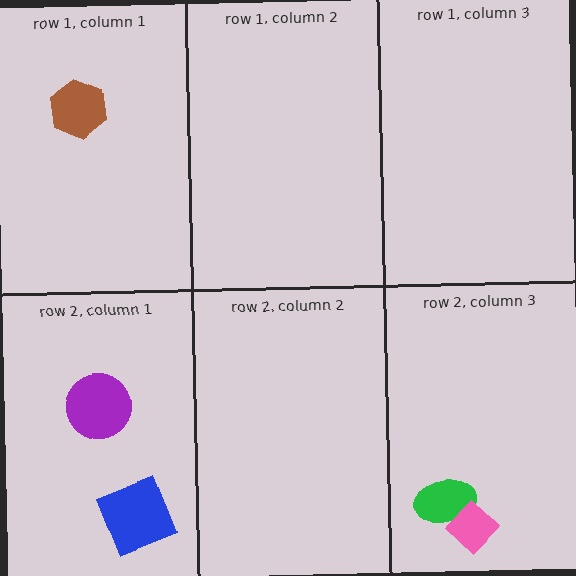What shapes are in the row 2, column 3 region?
The green ellipse, the pink diamond.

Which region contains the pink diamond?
The row 2, column 3 region.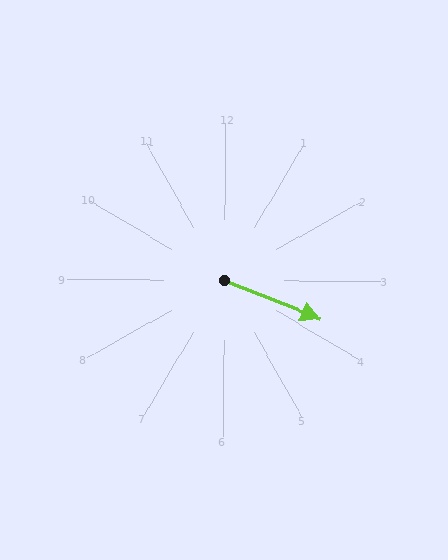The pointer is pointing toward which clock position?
Roughly 4 o'clock.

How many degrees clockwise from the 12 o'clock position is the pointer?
Approximately 111 degrees.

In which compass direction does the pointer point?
East.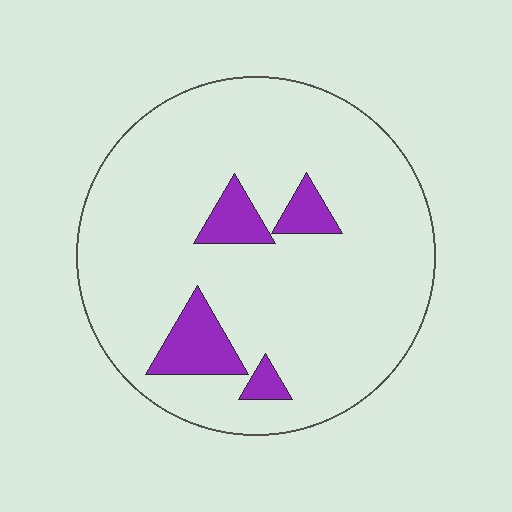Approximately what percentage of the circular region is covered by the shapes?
Approximately 10%.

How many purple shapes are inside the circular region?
4.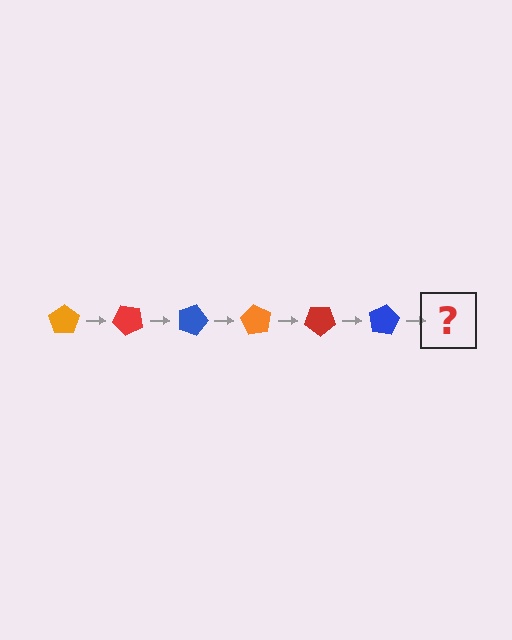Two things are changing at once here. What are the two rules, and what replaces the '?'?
The two rules are that it rotates 45 degrees each step and the color cycles through orange, red, and blue. The '?' should be an orange pentagon, rotated 270 degrees from the start.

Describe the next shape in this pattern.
It should be an orange pentagon, rotated 270 degrees from the start.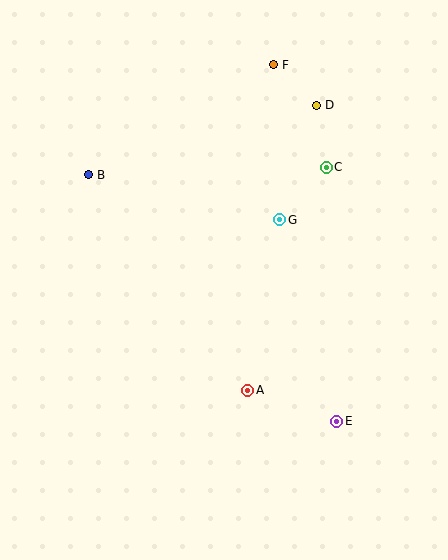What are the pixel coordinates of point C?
Point C is at (326, 167).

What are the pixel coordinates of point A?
Point A is at (248, 390).